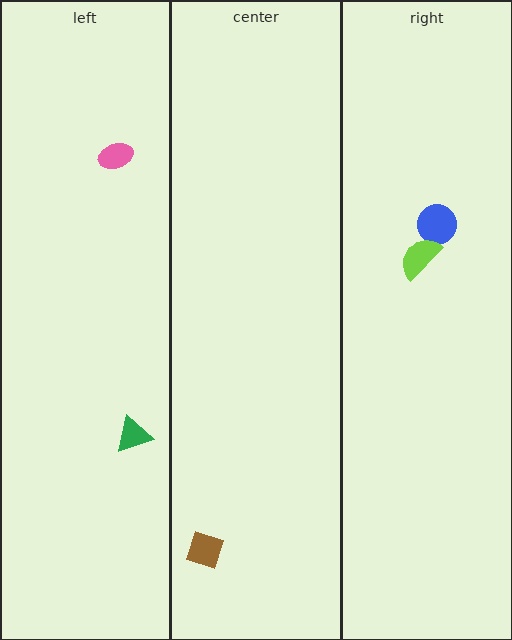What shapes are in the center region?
The brown diamond.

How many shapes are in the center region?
1.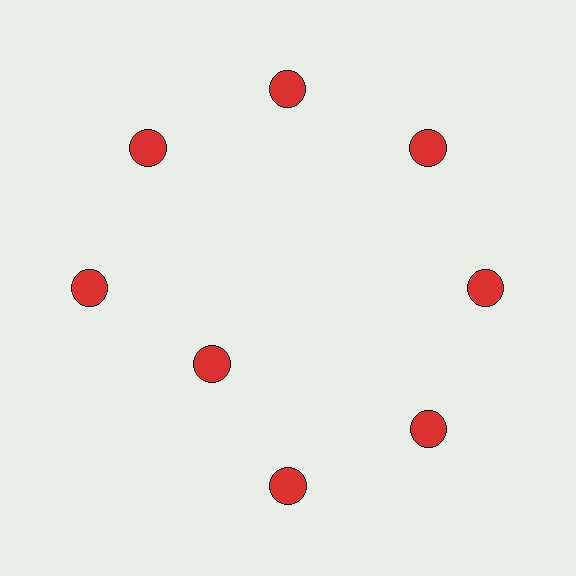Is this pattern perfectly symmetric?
No. The 8 red circles are arranged in a ring, but one element near the 8 o'clock position is pulled inward toward the center, breaking the 8-fold rotational symmetry.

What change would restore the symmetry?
The symmetry would be restored by moving it outward, back onto the ring so that all 8 circles sit at equal angles and equal distance from the center.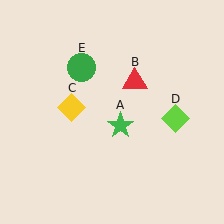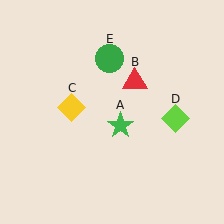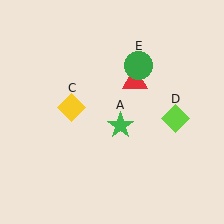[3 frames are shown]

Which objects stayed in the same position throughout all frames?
Green star (object A) and red triangle (object B) and yellow diamond (object C) and lime diamond (object D) remained stationary.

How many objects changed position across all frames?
1 object changed position: green circle (object E).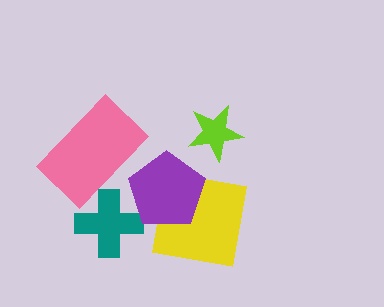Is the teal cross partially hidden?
Yes, it is partially covered by another shape.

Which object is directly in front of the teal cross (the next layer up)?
The pink rectangle is directly in front of the teal cross.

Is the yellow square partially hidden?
Yes, it is partially covered by another shape.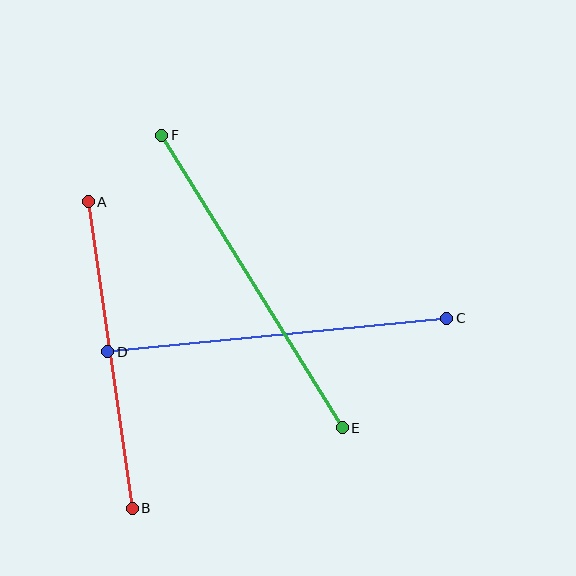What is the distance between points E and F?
The distance is approximately 344 pixels.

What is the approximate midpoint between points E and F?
The midpoint is at approximately (252, 281) pixels.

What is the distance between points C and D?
The distance is approximately 341 pixels.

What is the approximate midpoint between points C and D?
The midpoint is at approximately (277, 335) pixels.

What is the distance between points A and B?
The distance is approximately 309 pixels.